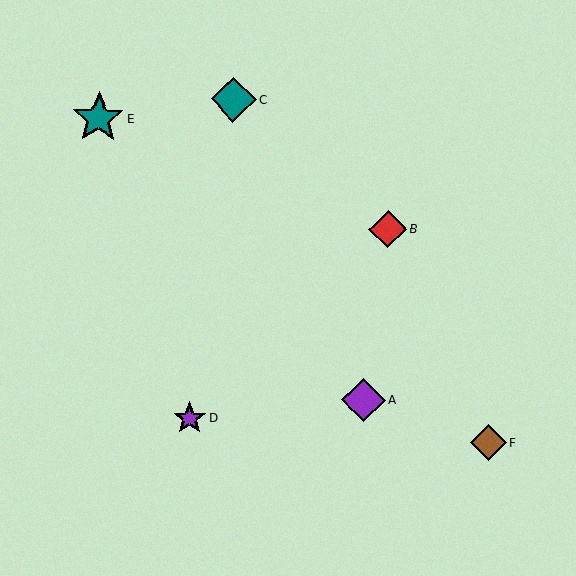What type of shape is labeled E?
Shape E is a teal star.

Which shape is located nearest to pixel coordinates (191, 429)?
The purple star (labeled D) at (190, 419) is nearest to that location.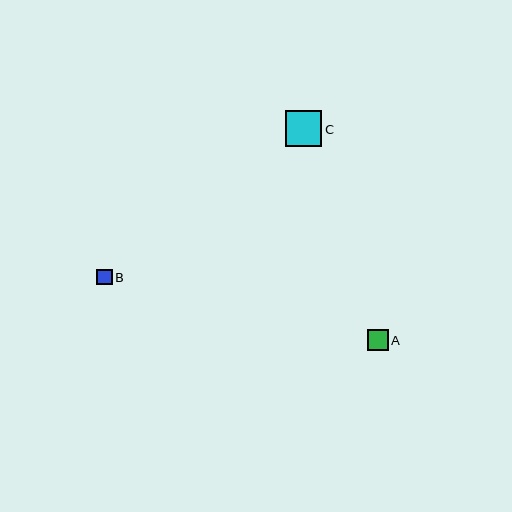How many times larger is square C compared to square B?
Square C is approximately 2.4 times the size of square B.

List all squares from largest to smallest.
From largest to smallest: C, A, B.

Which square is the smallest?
Square B is the smallest with a size of approximately 15 pixels.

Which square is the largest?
Square C is the largest with a size of approximately 36 pixels.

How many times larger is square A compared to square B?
Square A is approximately 1.4 times the size of square B.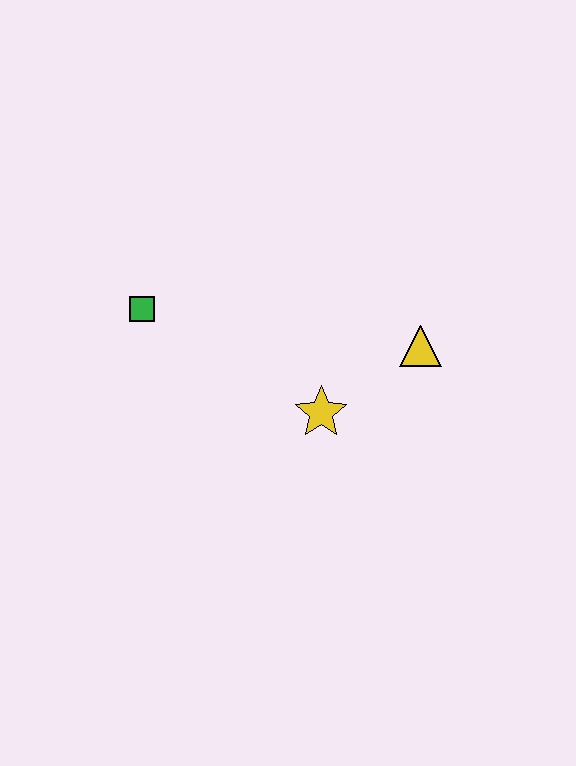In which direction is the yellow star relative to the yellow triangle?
The yellow star is to the left of the yellow triangle.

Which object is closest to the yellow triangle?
The yellow star is closest to the yellow triangle.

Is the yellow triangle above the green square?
No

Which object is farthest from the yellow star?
The green square is farthest from the yellow star.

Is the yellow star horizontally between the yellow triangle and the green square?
Yes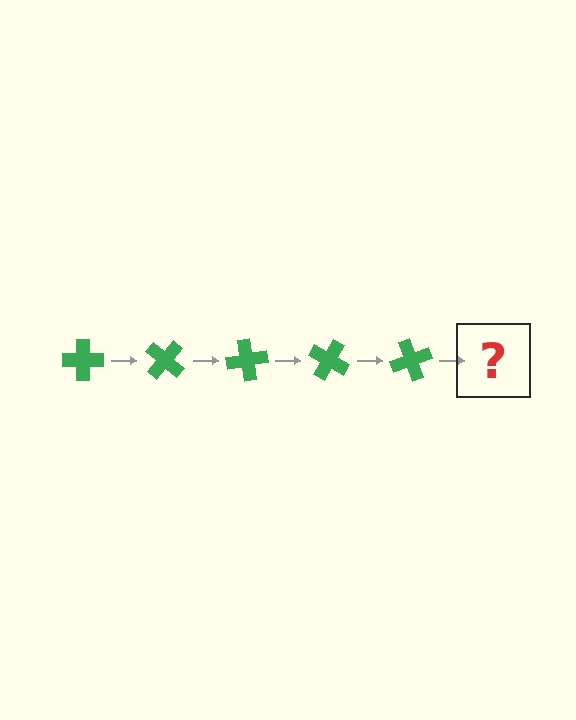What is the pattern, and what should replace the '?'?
The pattern is that the cross rotates 40 degrees each step. The '?' should be a green cross rotated 200 degrees.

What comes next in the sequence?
The next element should be a green cross rotated 200 degrees.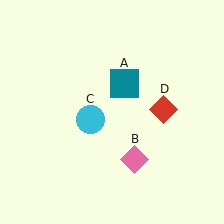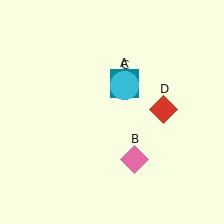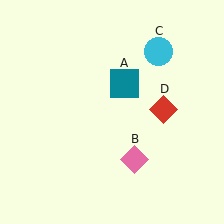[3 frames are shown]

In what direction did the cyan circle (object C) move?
The cyan circle (object C) moved up and to the right.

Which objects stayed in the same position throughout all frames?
Teal square (object A) and pink diamond (object B) and red diamond (object D) remained stationary.